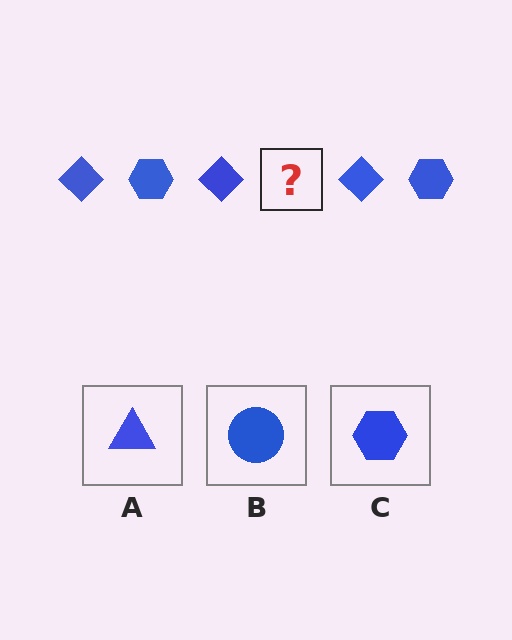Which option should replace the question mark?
Option C.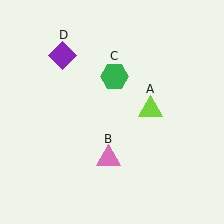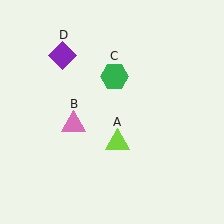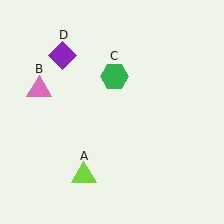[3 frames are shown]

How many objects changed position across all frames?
2 objects changed position: lime triangle (object A), pink triangle (object B).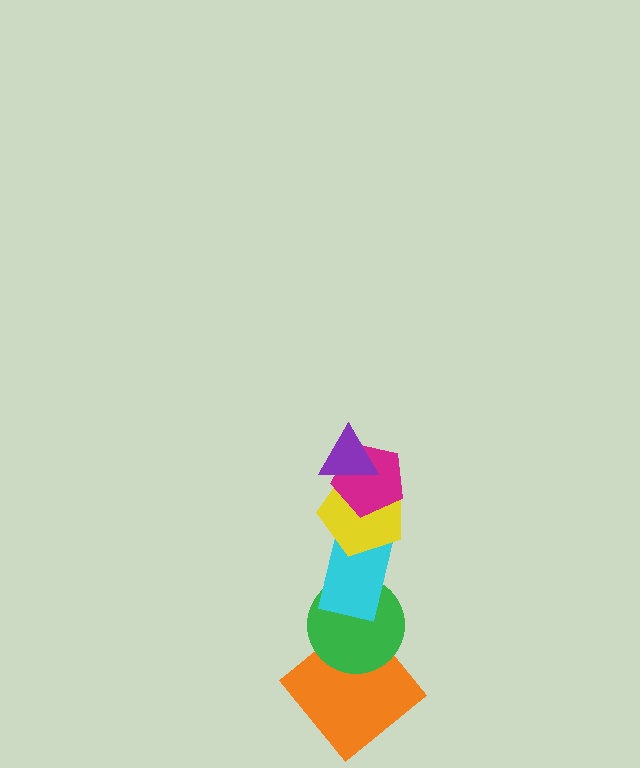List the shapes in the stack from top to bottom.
From top to bottom: the purple triangle, the magenta pentagon, the yellow pentagon, the cyan rectangle, the green circle, the orange diamond.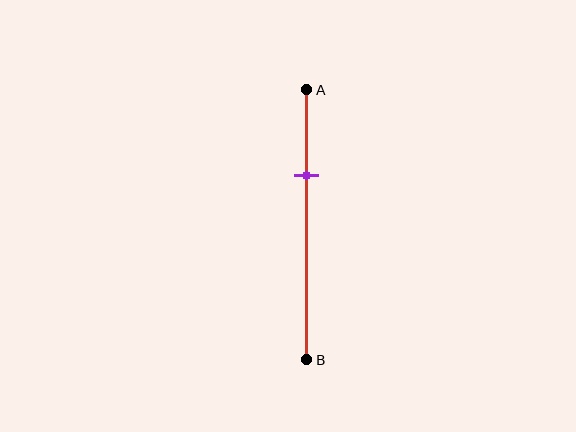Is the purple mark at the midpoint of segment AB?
No, the mark is at about 30% from A, not at the 50% midpoint.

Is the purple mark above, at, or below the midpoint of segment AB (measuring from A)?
The purple mark is above the midpoint of segment AB.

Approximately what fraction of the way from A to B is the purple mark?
The purple mark is approximately 30% of the way from A to B.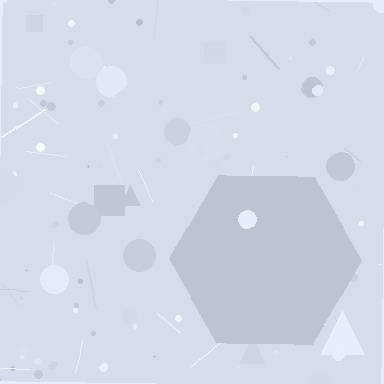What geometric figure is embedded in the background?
A hexagon is embedded in the background.